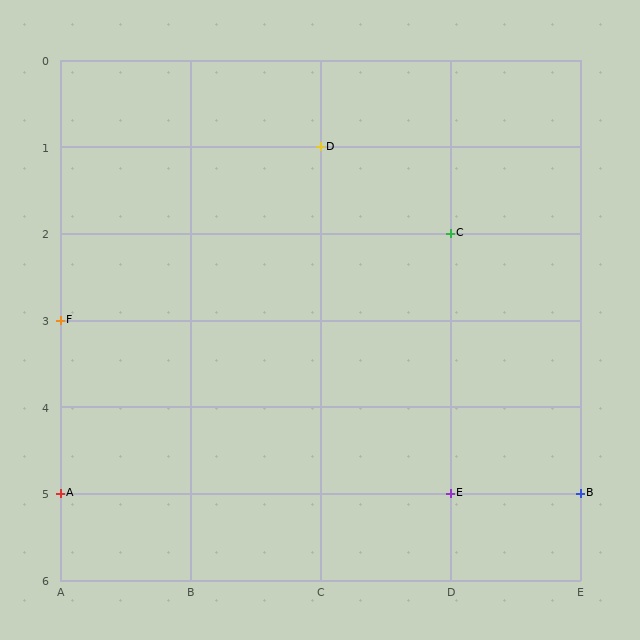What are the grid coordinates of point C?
Point C is at grid coordinates (D, 2).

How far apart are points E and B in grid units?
Points E and B are 1 column apart.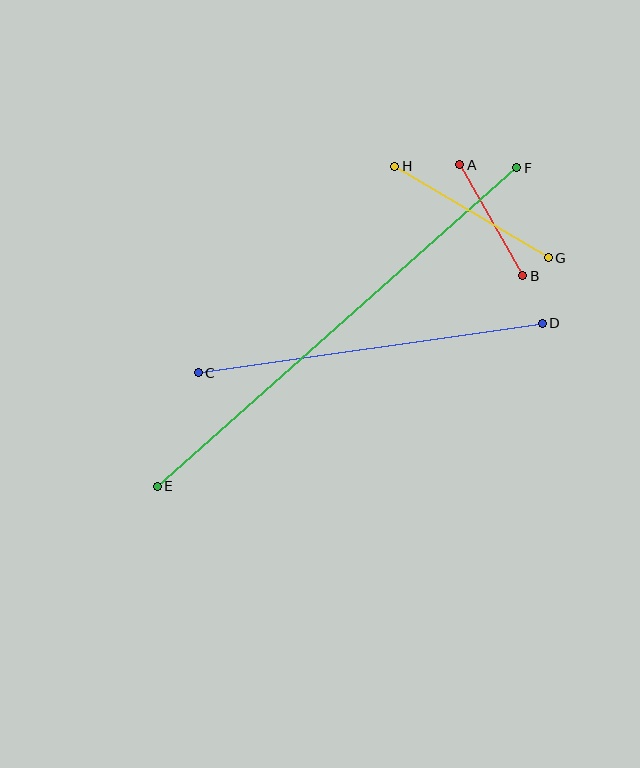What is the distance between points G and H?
The distance is approximately 179 pixels.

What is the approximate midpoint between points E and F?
The midpoint is at approximately (337, 327) pixels.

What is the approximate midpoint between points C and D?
The midpoint is at approximately (370, 348) pixels.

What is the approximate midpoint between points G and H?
The midpoint is at approximately (471, 212) pixels.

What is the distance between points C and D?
The distance is approximately 347 pixels.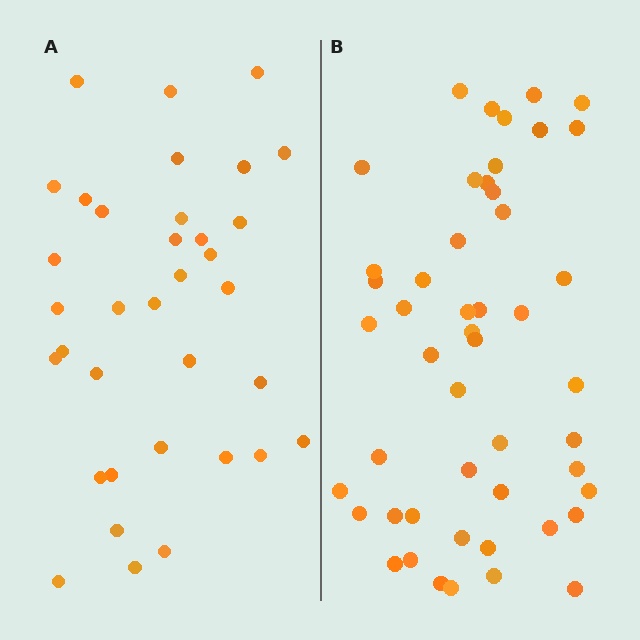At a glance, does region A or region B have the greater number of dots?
Region B (the right region) has more dots.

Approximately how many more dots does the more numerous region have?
Region B has approximately 15 more dots than region A.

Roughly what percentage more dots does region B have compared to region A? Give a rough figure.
About 40% more.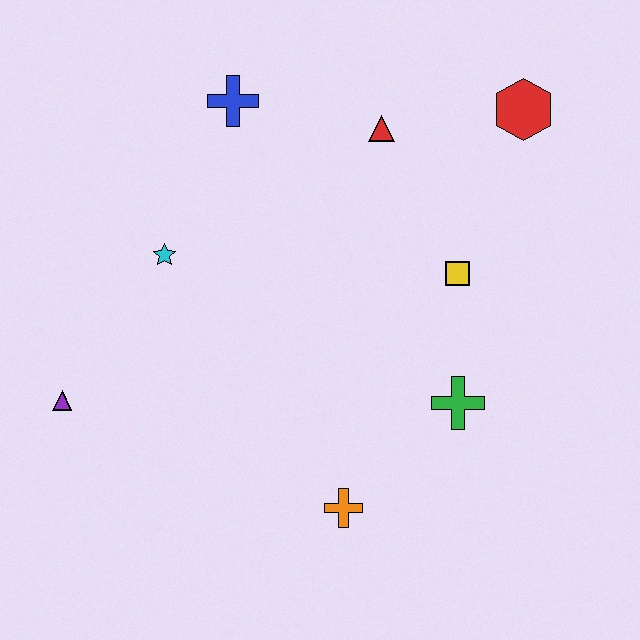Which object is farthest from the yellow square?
The purple triangle is farthest from the yellow square.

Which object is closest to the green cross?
The yellow square is closest to the green cross.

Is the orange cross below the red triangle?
Yes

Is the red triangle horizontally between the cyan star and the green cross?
Yes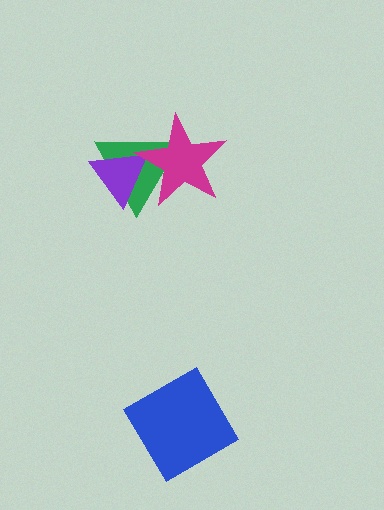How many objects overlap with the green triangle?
2 objects overlap with the green triangle.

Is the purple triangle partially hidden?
Yes, it is partially covered by another shape.